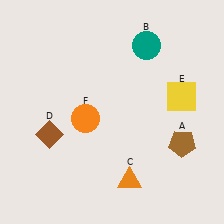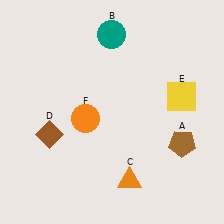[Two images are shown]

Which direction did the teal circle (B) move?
The teal circle (B) moved left.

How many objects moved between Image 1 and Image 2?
1 object moved between the two images.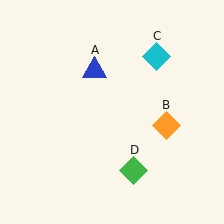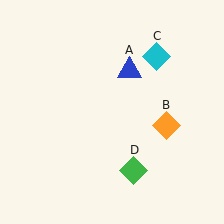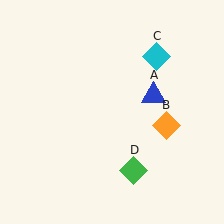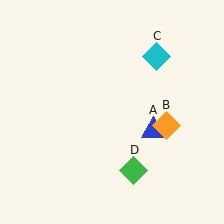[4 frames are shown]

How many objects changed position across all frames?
1 object changed position: blue triangle (object A).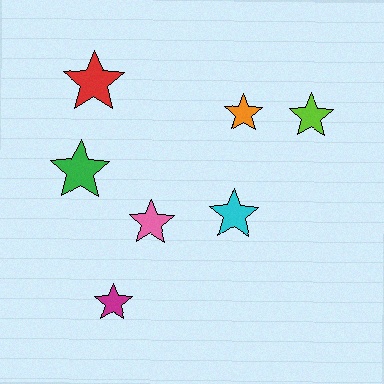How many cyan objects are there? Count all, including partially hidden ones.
There is 1 cyan object.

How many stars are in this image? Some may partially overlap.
There are 7 stars.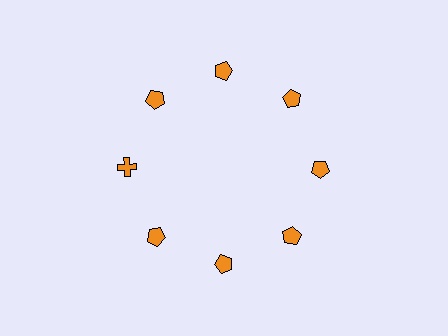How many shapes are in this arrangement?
There are 8 shapes arranged in a ring pattern.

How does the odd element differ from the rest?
It has a different shape: cross instead of pentagon.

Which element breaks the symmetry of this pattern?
The orange cross at roughly the 9 o'clock position breaks the symmetry. All other shapes are orange pentagons.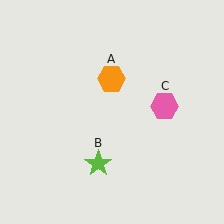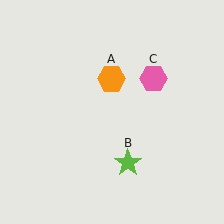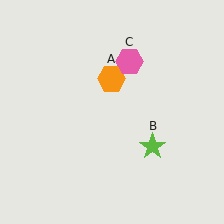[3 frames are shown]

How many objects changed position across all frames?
2 objects changed position: lime star (object B), pink hexagon (object C).